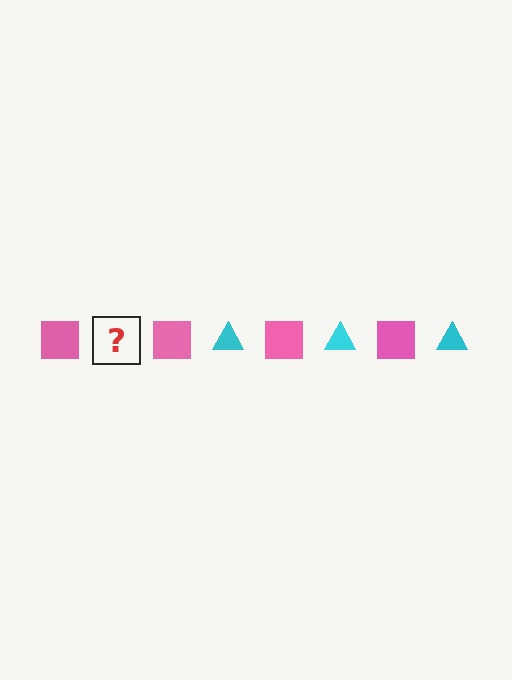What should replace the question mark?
The question mark should be replaced with a cyan triangle.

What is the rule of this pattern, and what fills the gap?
The rule is that the pattern alternates between pink square and cyan triangle. The gap should be filled with a cyan triangle.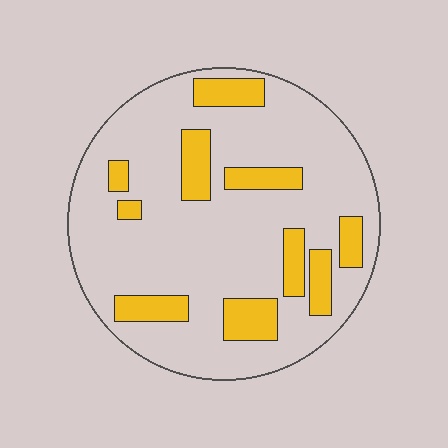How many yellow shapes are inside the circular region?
10.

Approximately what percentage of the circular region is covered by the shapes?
Approximately 20%.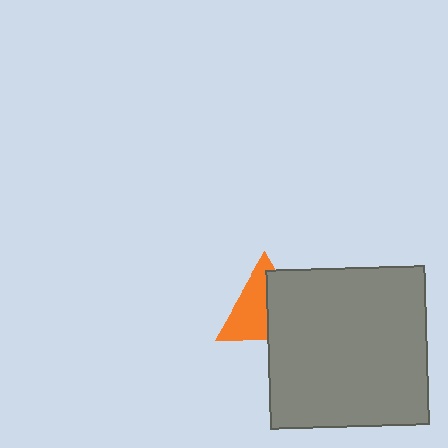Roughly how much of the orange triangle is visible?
About half of it is visible (roughly 52%).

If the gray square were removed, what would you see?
You would see the complete orange triangle.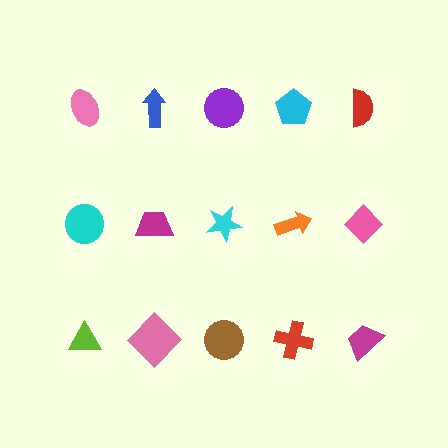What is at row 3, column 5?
A magenta trapezoid.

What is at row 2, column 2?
A magenta trapezoid.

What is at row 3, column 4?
A red cross.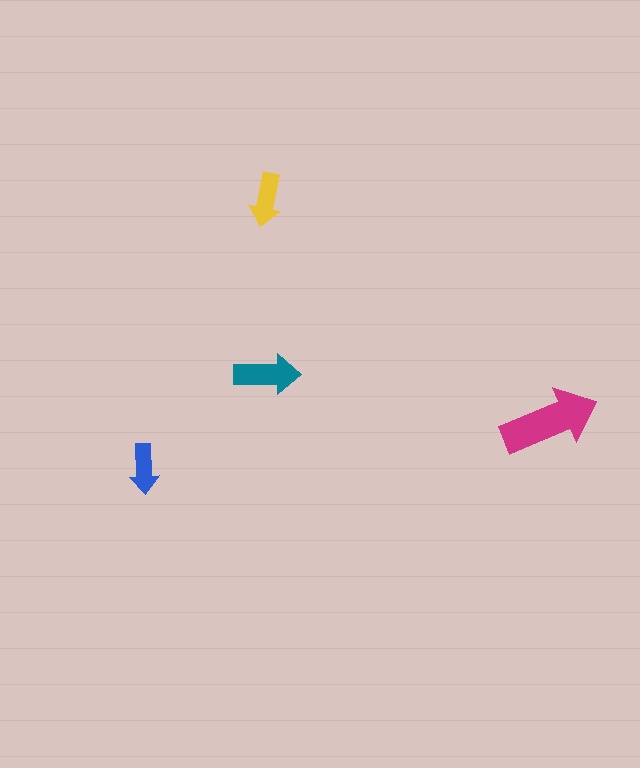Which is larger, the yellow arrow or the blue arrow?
The yellow one.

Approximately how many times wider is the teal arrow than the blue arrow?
About 1.5 times wider.